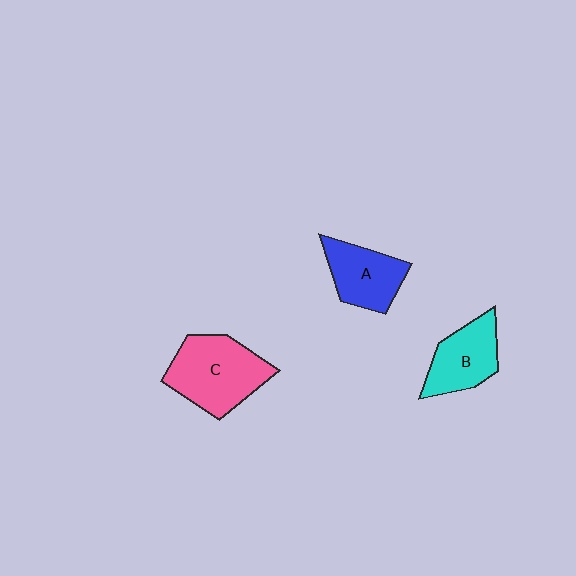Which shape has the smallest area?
Shape B (cyan).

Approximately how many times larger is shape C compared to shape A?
Approximately 1.4 times.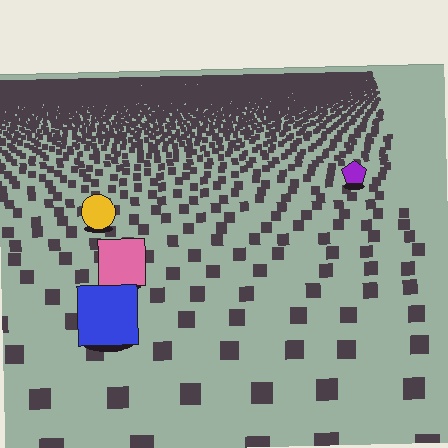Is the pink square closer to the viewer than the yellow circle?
Yes. The pink square is closer — you can tell from the texture gradient: the ground texture is coarser near it.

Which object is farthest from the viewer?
The purple pentagon is farthest from the viewer. It appears smaller and the ground texture around it is denser.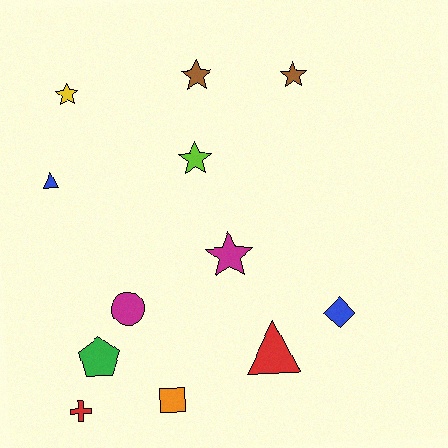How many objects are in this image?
There are 12 objects.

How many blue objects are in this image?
There are 2 blue objects.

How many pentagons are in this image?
There is 1 pentagon.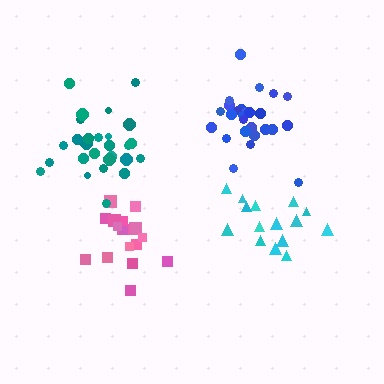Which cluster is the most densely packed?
Blue.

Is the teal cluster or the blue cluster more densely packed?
Blue.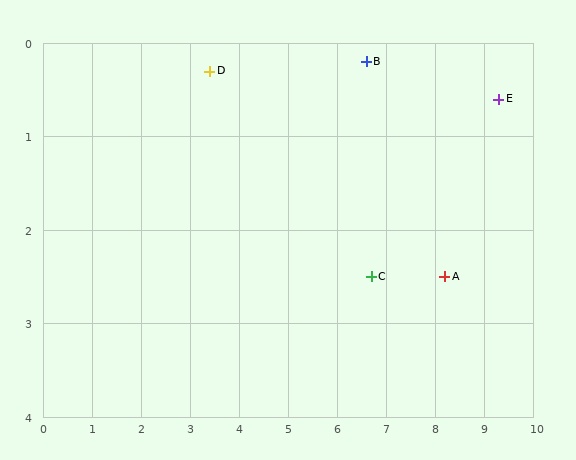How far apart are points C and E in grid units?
Points C and E are about 3.2 grid units apart.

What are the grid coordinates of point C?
Point C is at approximately (6.7, 2.5).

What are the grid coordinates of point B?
Point B is at approximately (6.6, 0.2).